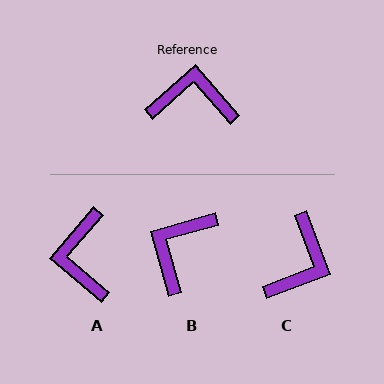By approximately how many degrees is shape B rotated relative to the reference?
Approximately 64 degrees counter-clockwise.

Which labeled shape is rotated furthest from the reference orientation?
C, about 111 degrees away.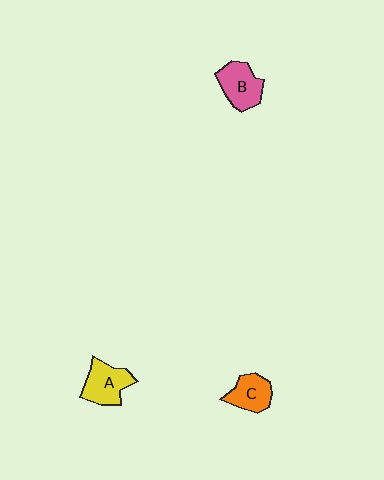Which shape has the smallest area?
Shape C (orange).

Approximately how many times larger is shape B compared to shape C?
Approximately 1.2 times.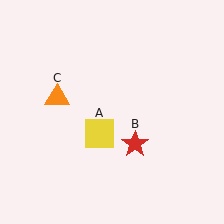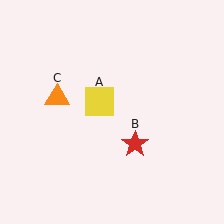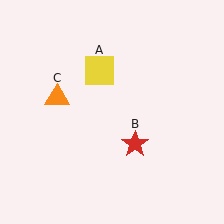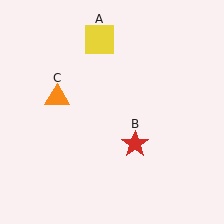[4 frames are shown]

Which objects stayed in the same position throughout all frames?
Red star (object B) and orange triangle (object C) remained stationary.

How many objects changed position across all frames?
1 object changed position: yellow square (object A).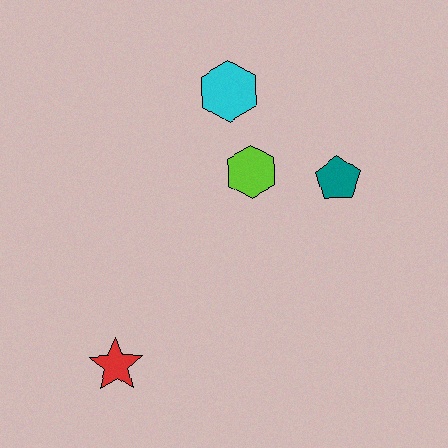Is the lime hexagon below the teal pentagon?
No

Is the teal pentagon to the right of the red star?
Yes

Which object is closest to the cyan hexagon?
The lime hexagon is closest to the cyan hexagon.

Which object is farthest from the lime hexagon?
The red star is farthest from the lime hexagon.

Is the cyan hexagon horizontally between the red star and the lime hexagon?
Yes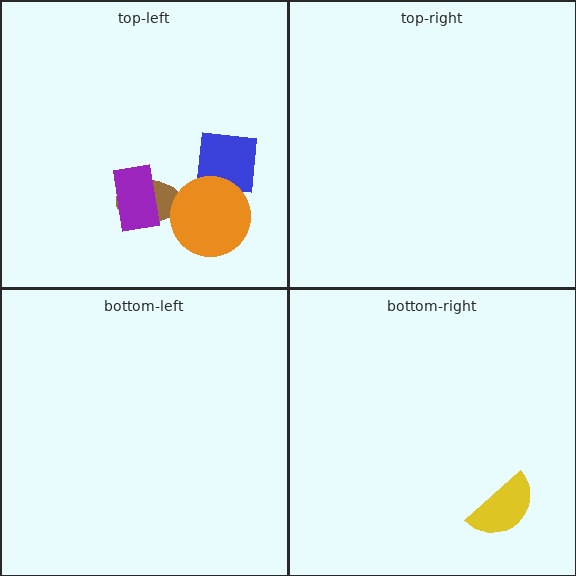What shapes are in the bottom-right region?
The yellow semicircle.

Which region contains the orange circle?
The top-left region.